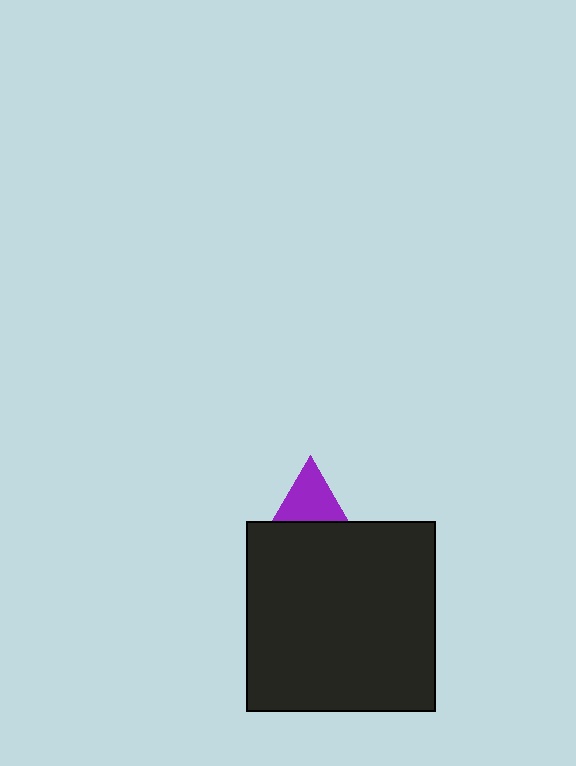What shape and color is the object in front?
The object in front is a black square.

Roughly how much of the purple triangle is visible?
A small part of it is visible (roughly 41%).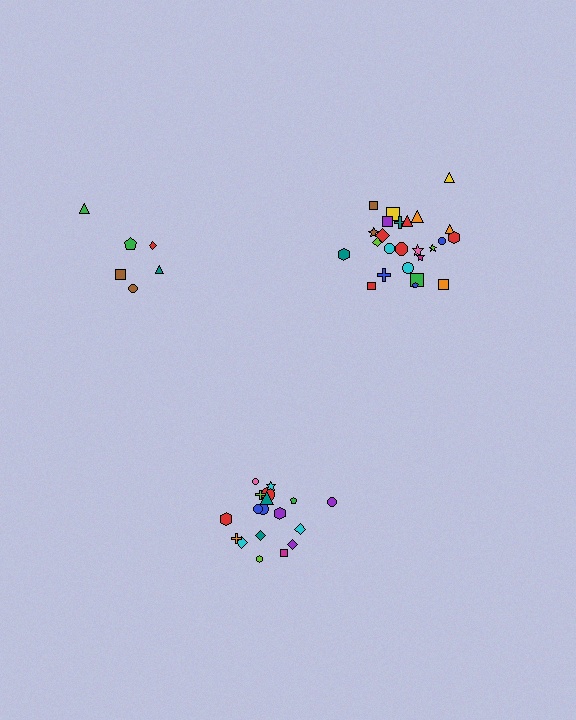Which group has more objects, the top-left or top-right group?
The top-right group.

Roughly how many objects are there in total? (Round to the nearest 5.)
Roughly 50 objects in total.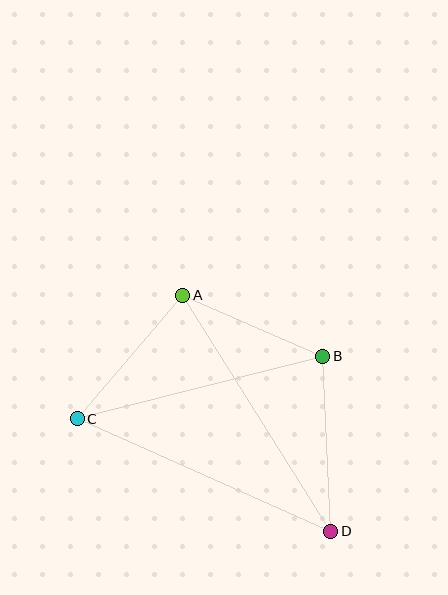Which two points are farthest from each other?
Points A and D are farthest from each other.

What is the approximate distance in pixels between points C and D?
The distance between C and D is approximately 277 pixels.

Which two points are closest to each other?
Points A and B are closest to each other.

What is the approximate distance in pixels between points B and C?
The distance between B and C is approximately 253 pixels.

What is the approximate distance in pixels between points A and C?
The distance between A and C is approximately 163 pixels.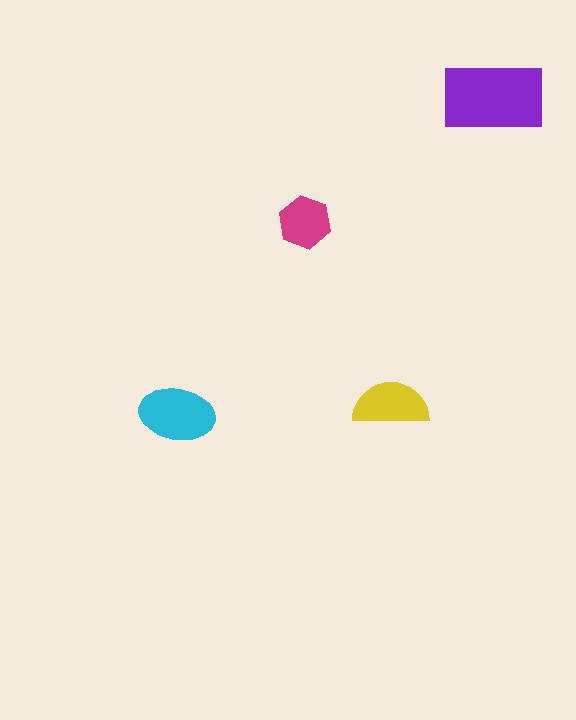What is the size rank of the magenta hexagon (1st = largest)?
4th.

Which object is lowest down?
The cyan ellipse is bottommost.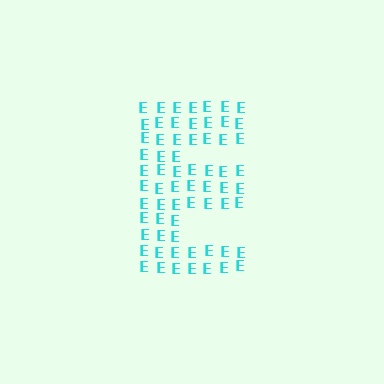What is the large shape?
The large shape is the letter E.